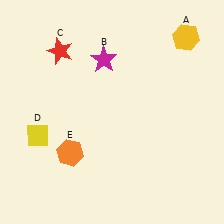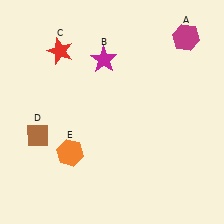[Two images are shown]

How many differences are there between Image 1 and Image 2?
There are 2 differences between the two images.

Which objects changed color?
A changed from yellow to magenta. D changed from yellow to brown.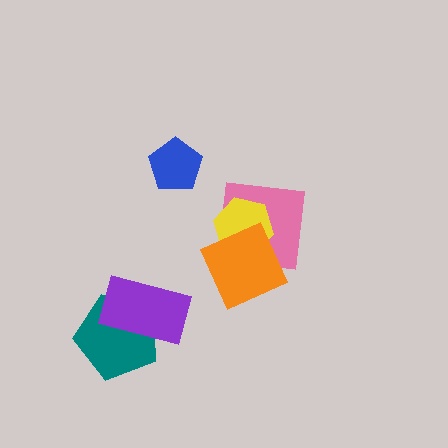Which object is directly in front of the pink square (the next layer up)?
The yellow hexagon is directly in front of the pink square.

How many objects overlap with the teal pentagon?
1 object overlaps with the teal pentagon.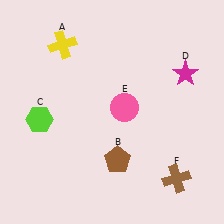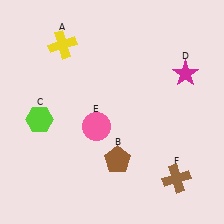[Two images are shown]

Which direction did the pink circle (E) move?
The pink circle (E) moved left.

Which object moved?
The pink circle (E) moved left.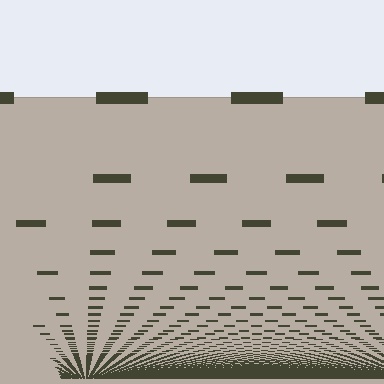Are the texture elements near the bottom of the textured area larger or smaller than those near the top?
Smaller. The gradient is inverted — elements near the bottom are smaller and denser.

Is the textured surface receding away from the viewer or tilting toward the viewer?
The surface appears to tilt toward the viewer. Texture elements get larger and sparser toward the top.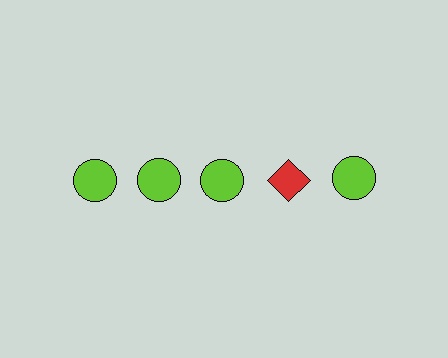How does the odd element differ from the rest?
It differs in both color (red instead of lime) and shape (diamond instead of circle).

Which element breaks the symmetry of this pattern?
The red diamond in the top row, second from right column breaks the symmetry. All other shapes are lime circles.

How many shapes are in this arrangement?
There are 5 shapes arranged in a grid pattern.